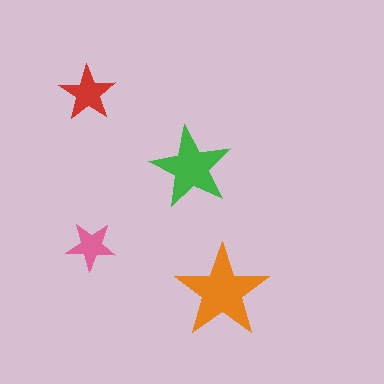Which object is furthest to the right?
The orange star is rightmost.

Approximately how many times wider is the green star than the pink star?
About 1.5 times wider.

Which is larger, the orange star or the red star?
The orange one.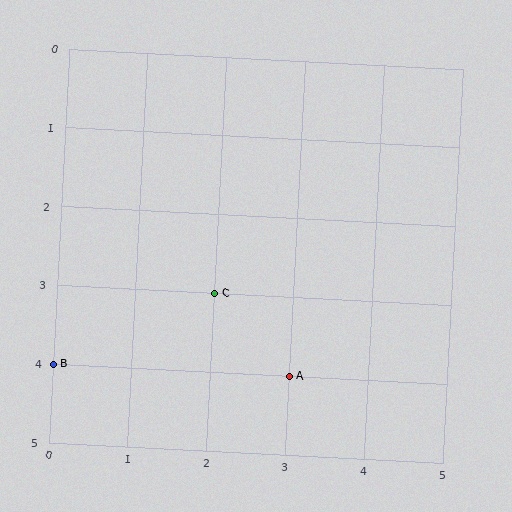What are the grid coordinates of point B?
Point B is at grid coordinates (0, 4).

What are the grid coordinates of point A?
Point A is at grid coordinates (3, 4).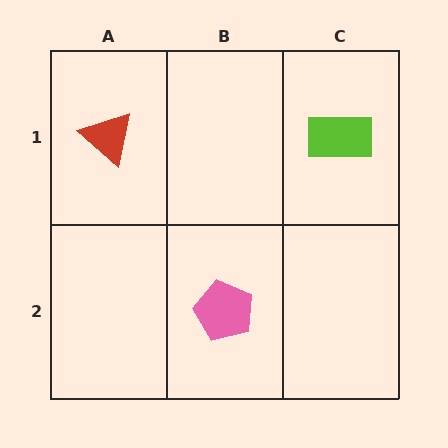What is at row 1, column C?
A lime rectangle.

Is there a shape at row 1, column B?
No, that cell is empty.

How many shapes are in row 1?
2 shapes.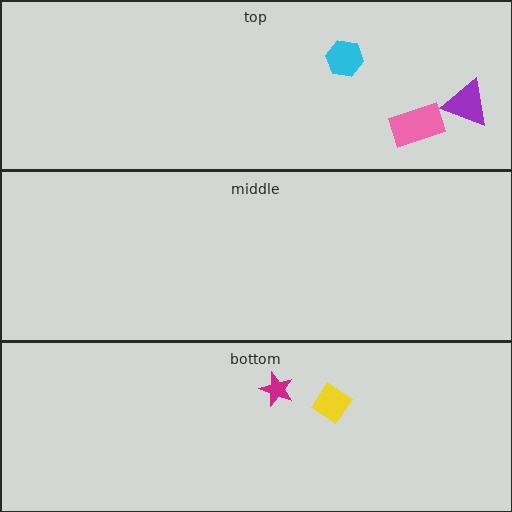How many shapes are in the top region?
3.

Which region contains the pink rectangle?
The top region.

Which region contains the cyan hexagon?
The top region.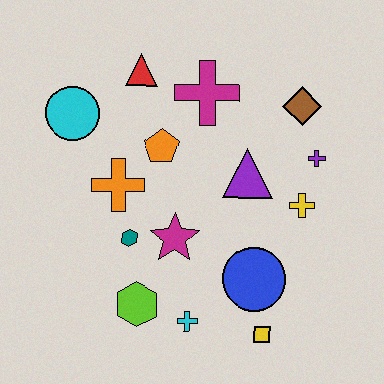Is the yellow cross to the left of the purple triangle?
No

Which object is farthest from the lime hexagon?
The brown diamond is farthest from the lime hexagon.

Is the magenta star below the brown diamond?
Yes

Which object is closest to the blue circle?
The yellow square is closest to the blue circle.